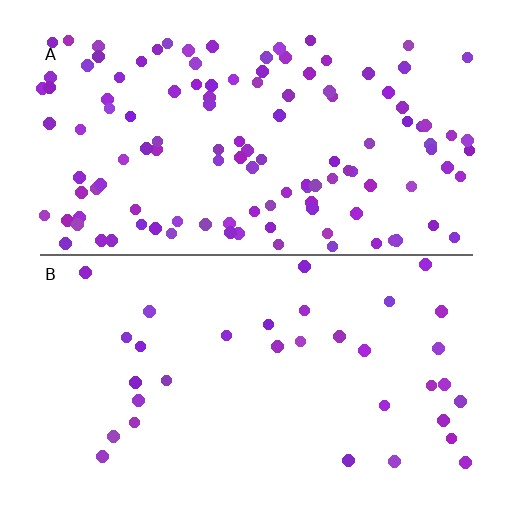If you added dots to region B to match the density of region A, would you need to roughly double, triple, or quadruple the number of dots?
Approximately quadruple.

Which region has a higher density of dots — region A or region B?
A (the top).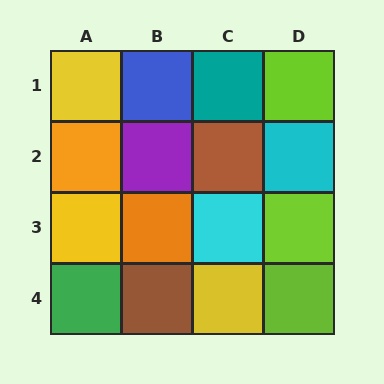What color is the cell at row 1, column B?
Blue.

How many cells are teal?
1 cell is teal.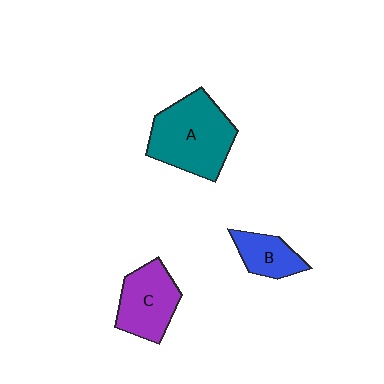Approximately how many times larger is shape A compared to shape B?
Approximately 2.3 times.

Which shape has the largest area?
Shape A (teal).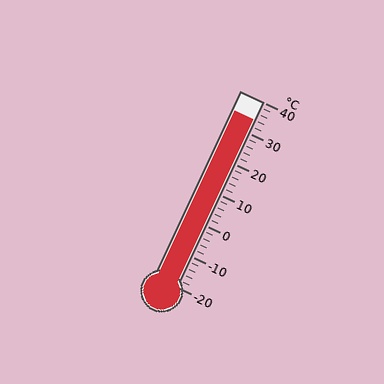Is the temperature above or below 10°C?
The temperature is above 10°C.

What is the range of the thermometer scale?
The thermometer scale ranges from -20°C to 40°C.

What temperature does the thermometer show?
The thermometer shows approximately 34°C.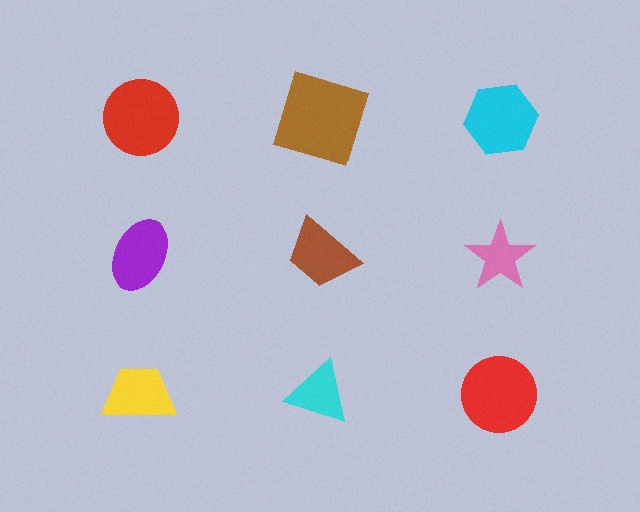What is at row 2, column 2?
A brown trapezoid.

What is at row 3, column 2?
A cyan triangle.